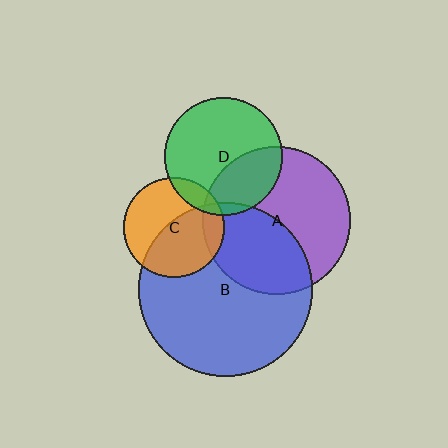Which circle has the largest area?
Circle B (blue).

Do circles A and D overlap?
Yes.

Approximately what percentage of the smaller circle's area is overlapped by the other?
Approximately 30%.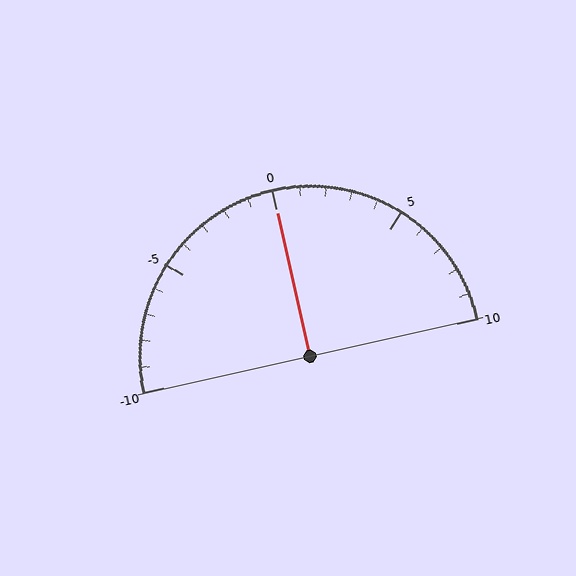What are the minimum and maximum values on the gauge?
The gauge ranges from -10 to 10.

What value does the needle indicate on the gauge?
The needle indicates approximately 0.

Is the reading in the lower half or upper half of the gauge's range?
The reading is in the upper half of the range (-10 to 10).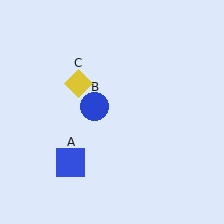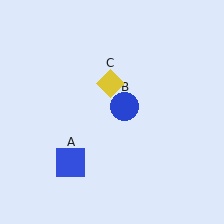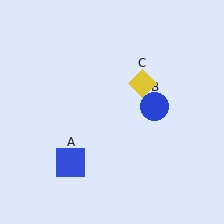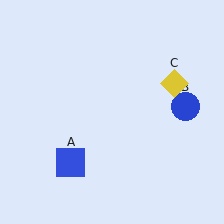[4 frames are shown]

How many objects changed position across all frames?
2 objects changed position: blue circle (object B), yellow diamond (object C).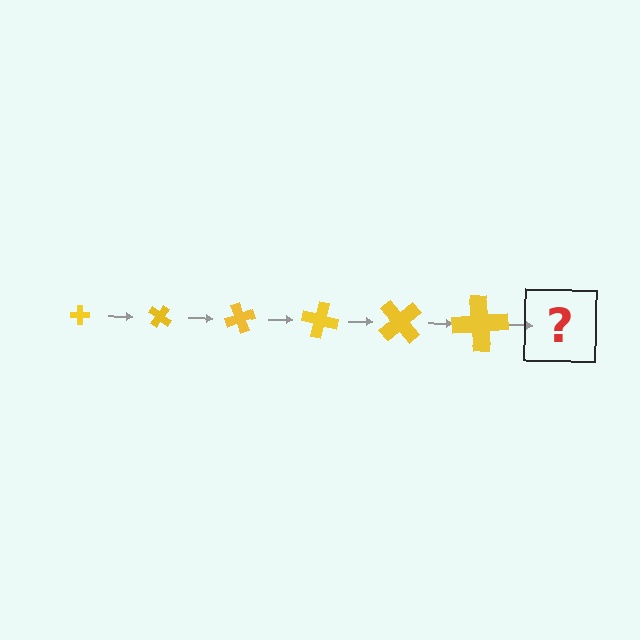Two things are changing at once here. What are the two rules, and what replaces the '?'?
The two rules are that the cross grows larger each step and it rotates 35 degrees each step. The '?' should be a cross, larger than the previous one and rotated 210 degrees from the start.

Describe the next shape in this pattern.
It should be a cross, larger than the previous one and rotated 210 degrees from the start.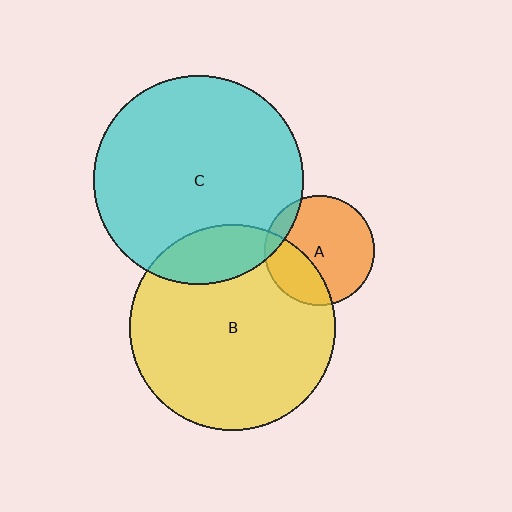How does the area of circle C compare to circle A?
Approximately 3.6 times.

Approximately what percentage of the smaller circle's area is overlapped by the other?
Approximately 15%.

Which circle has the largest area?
Circle C (cyan).